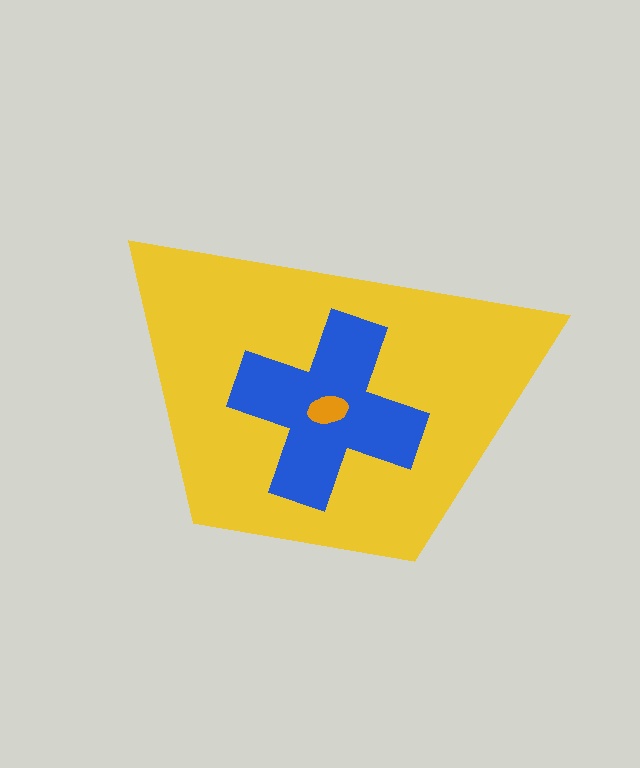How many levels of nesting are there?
3.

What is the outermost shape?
The yellow trapezoid.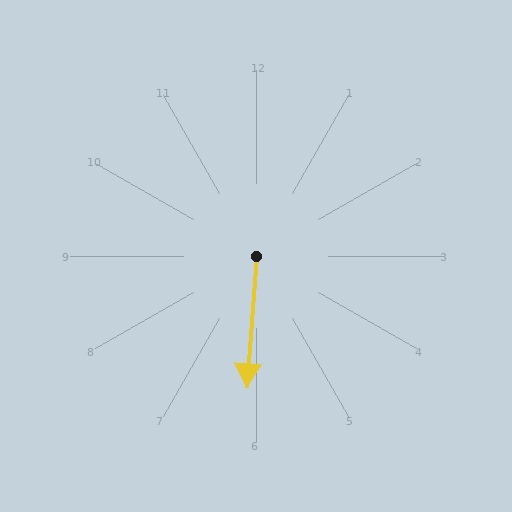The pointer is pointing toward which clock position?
Roughly 6 o'clock.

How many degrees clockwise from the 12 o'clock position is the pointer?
Approximately 184 degrees.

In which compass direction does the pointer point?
South.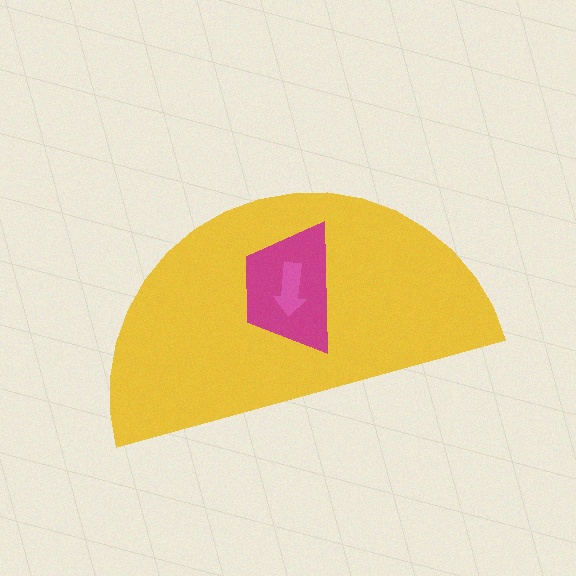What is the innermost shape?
The pink arrow.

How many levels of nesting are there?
3.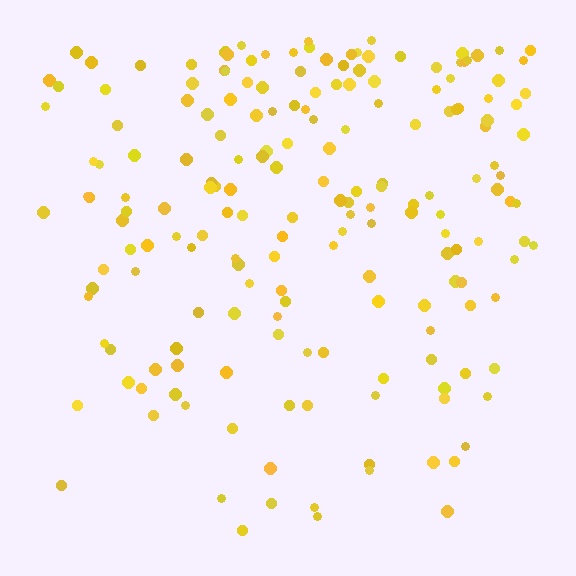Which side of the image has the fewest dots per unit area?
The bottom.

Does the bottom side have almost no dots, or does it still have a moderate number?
Still a moderate number, just noticeably fewer than the top.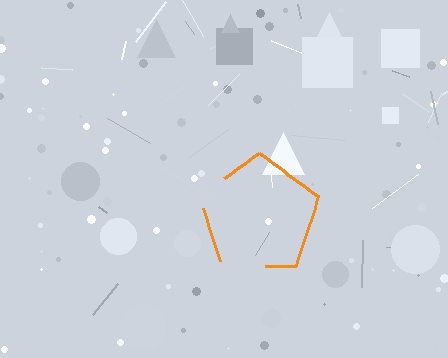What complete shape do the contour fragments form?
The contour fragments form a pentagon.